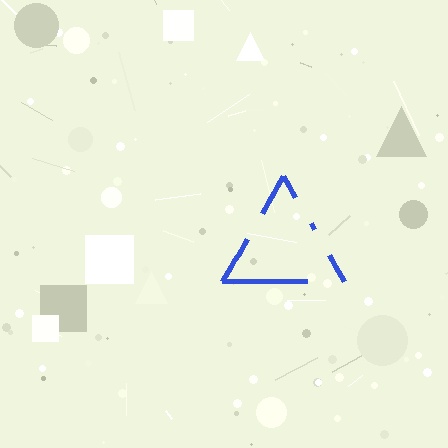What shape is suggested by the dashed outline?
The dashed outline suggests a triangle.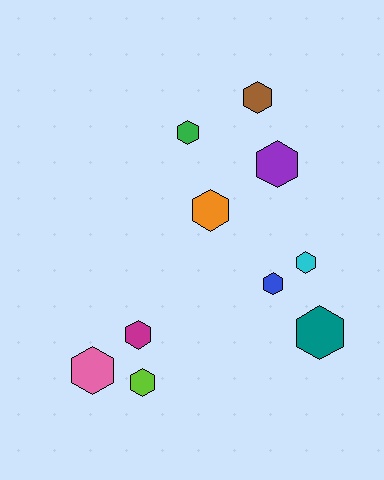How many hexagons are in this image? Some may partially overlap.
There are 10 hexagons.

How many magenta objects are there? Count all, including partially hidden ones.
There is 1 magenta object.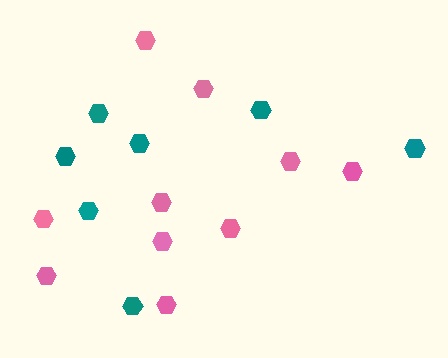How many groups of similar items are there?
There are 2 groups: one group of pink hexagons (10) and one group of teal hexagons (7).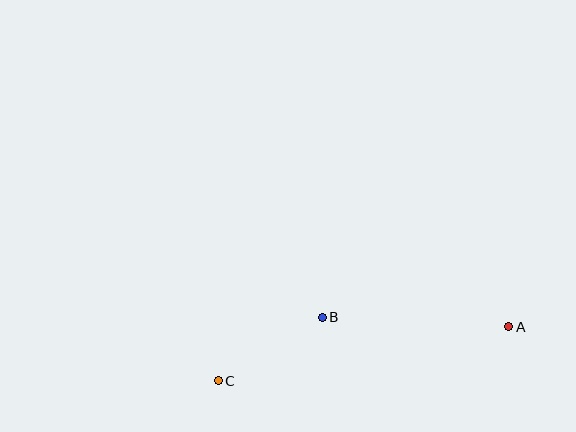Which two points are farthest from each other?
Points A and C are farthest from each other.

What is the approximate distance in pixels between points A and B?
The distance between A and B is approximately 186 pixels.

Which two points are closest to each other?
Points B and C are closest to each other.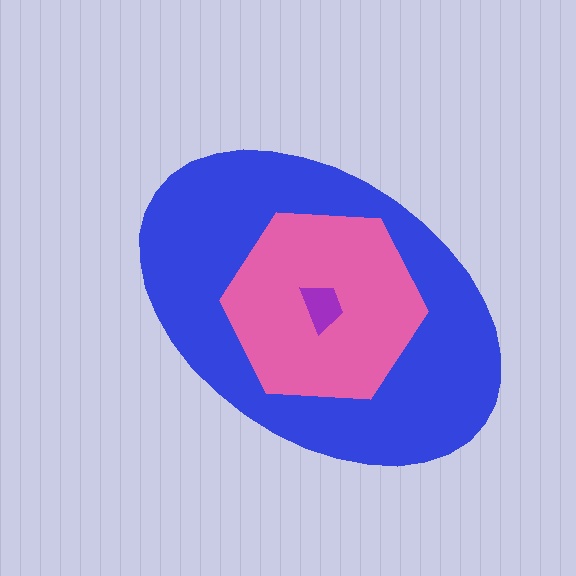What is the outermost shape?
The blue ellipse.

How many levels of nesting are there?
3.